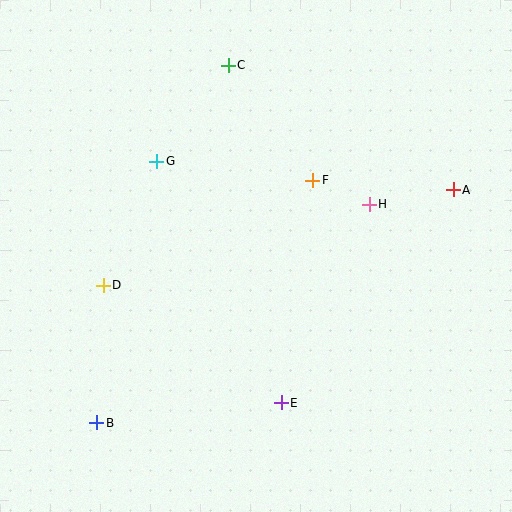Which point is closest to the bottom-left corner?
Point B is closest to the bottom-left corner.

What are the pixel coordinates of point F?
Point F is at (313, 180).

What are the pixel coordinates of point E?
Point E is at (281, 403).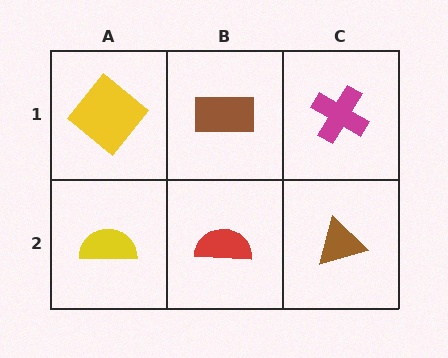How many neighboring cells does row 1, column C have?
2.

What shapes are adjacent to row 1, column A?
A yellow semicircle (row 2, column A), a brown rectangle (row 1, column B).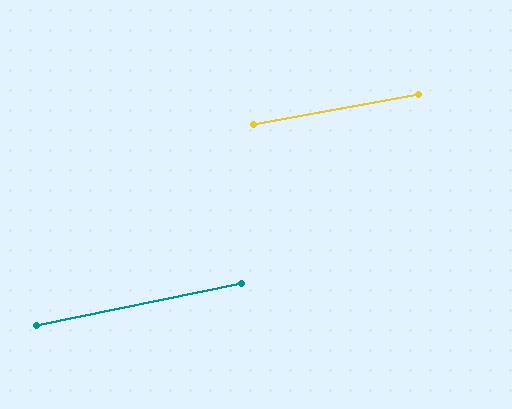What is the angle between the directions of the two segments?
Approximately 1 degree.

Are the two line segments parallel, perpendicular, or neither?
Parallel — their directions differ by only 1.2°.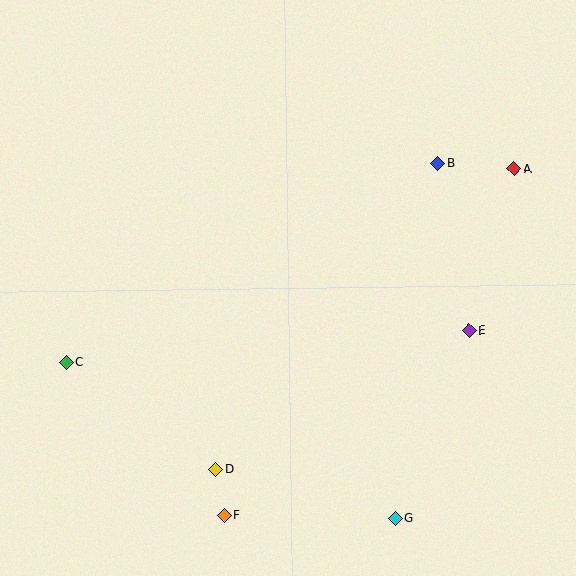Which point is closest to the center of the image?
Point E at (469, 330) is closest to the center.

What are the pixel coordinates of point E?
Point E is at (469, 330).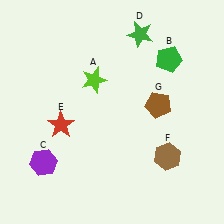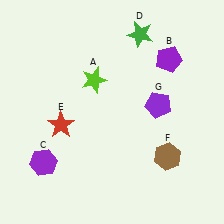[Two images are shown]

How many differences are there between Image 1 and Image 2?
There are 2 differences between the two images.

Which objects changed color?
B changed from green to purple. G changed from brown to purple.